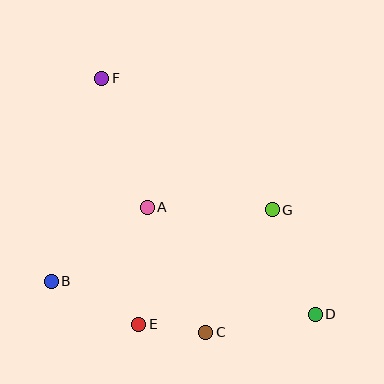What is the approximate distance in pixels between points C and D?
The distance between C and D is approximately 111 pixels.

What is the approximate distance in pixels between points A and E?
The distance between A and E is approximately 117 pixels.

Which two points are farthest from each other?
Points D and F are farthest from each other.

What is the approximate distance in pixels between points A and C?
The distance between A and C is approximately 138 pixels.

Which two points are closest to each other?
Points C and E are closest to each other.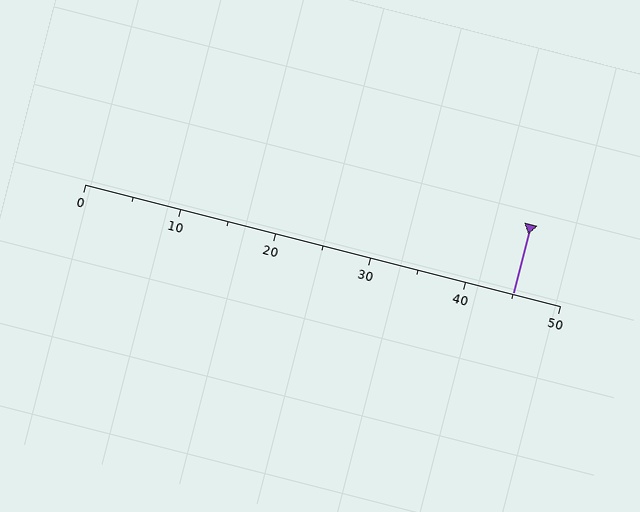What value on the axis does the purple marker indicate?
The marker indicates approximately 45.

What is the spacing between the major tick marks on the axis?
The major ticks are spaced 10 apart.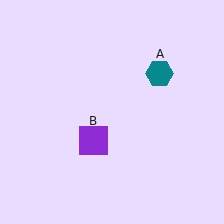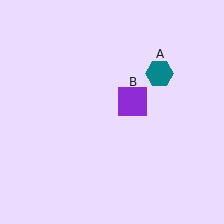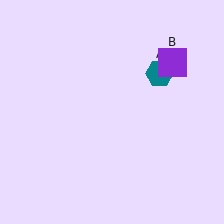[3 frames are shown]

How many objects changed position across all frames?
1 object changed position: purple square (object B).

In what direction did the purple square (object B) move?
The purple square (object B) moved up and to the right.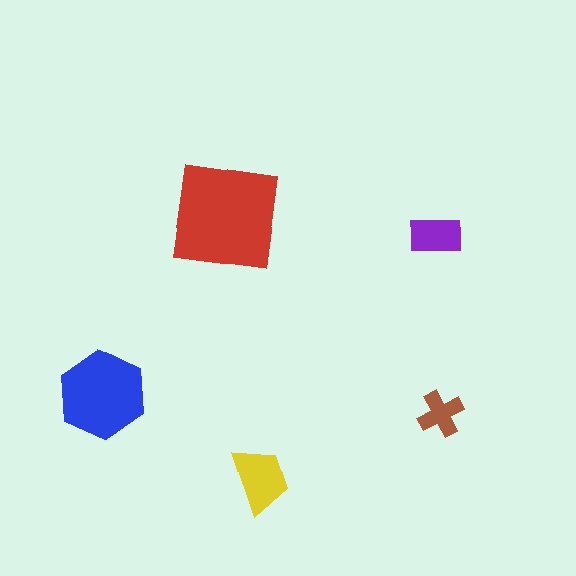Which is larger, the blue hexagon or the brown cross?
The blue hexagon.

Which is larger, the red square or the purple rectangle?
The red square.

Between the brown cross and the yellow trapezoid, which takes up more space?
The yellow trapezoid.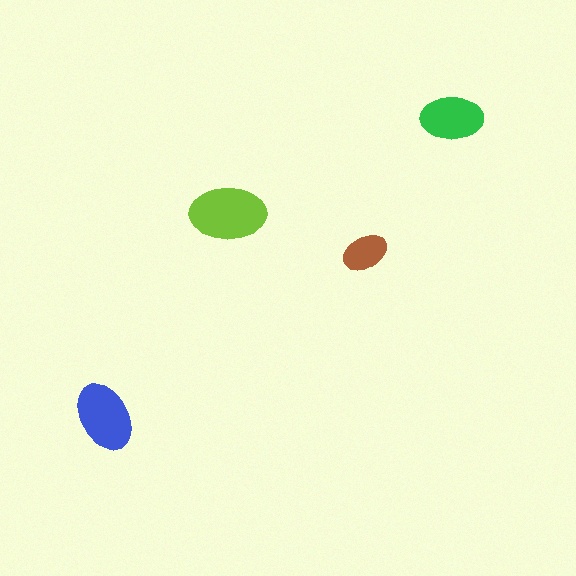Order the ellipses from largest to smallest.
the lime one, the blue one, the green one, the brown one.